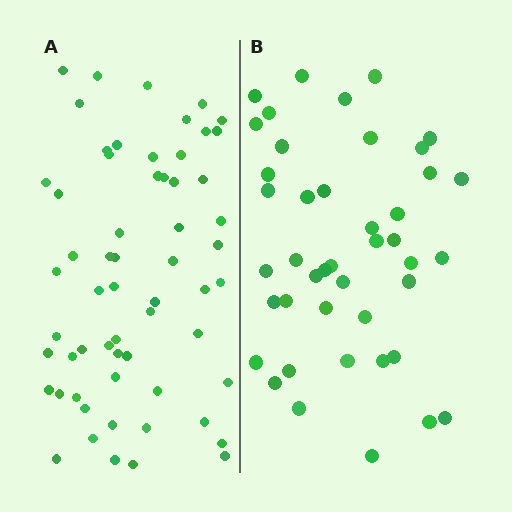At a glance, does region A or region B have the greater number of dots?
Region A (the left region) has more dots.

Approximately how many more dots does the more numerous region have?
Region A has approximately 15 more dots than region B.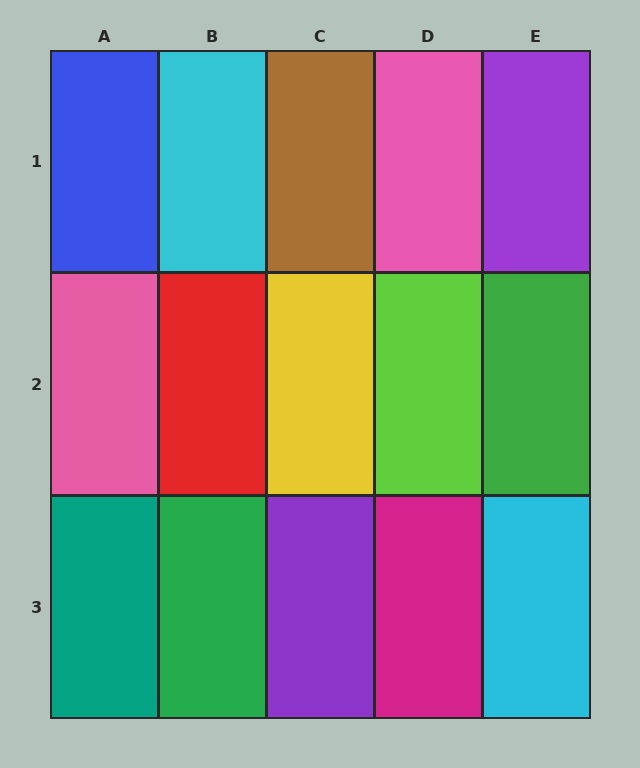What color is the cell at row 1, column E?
Purple.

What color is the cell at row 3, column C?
Purple.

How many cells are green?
2 cells are green.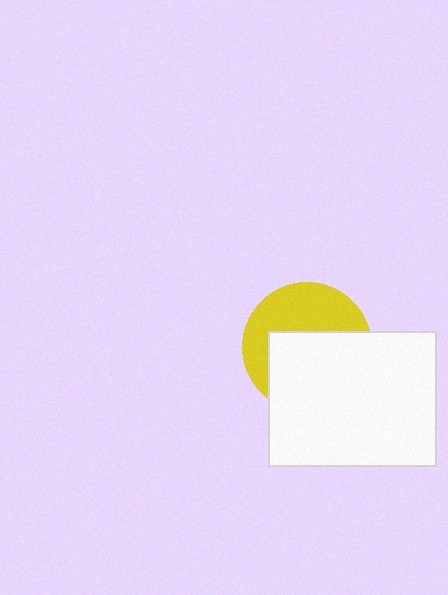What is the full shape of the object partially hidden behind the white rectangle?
The partially hidden object is a yellow circle.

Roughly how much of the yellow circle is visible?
A small part of it is visible (roughly 45%).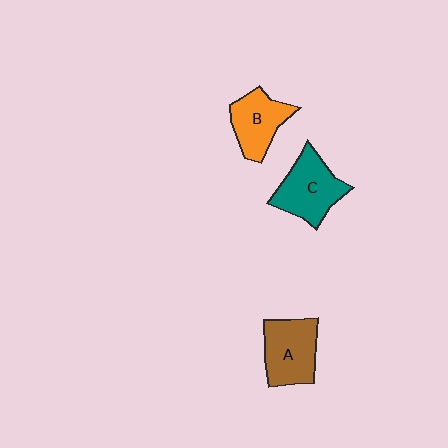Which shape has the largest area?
Shape C (teal).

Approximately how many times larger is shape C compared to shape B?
Approximately 1.2 times.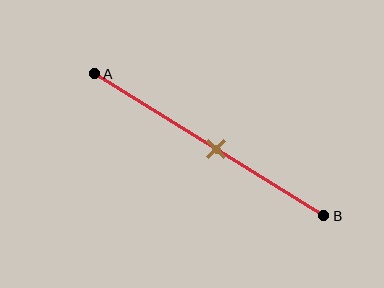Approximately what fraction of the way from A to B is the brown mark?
The brown mark is approximately 55% of the way from A to B.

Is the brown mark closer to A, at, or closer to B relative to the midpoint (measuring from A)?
The brown mark is closer to point B than the midpoint of segment AB.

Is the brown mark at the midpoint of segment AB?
No, the mark is at about 55% from A, not at the 50% midpoint.